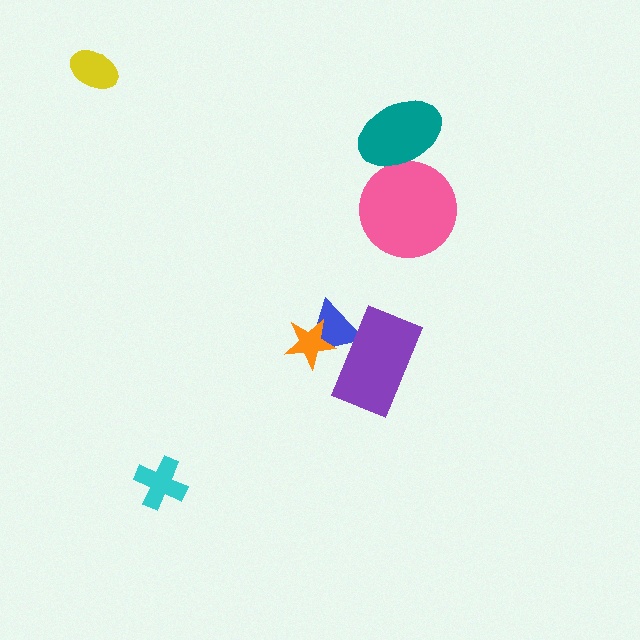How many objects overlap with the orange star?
1 object overlaps with the orange star.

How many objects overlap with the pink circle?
1 object overlaps with the pink circle.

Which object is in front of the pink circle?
The teal ellipse is in front of the pink circle.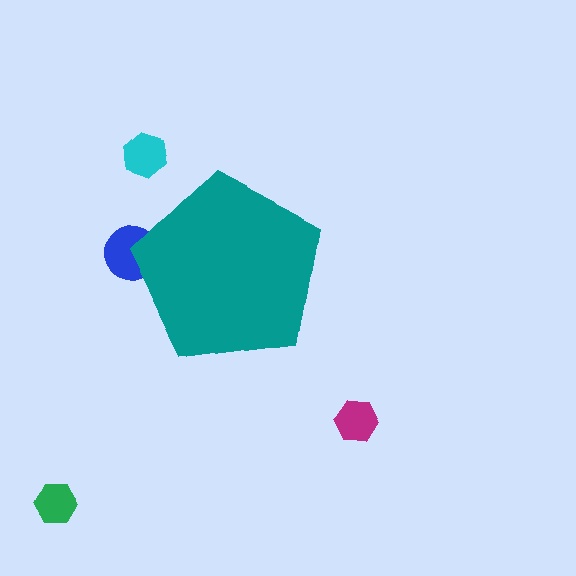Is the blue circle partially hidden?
Yes, the blue circle is partially hidden behind the teal pentagon.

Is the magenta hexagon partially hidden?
No, the magenta hexagon is fully visible.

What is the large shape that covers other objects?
A teal pentagon.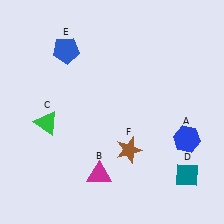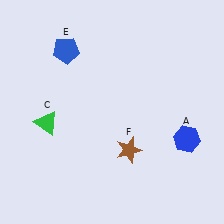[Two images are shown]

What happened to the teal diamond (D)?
The teal diamond (D) was removed in Image 2. It was in the bottom-right area of Image 1.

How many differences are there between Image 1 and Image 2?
There are 2 differences between the two images.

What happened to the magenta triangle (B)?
The magenta triangle (B) was removed in Image 2. It was in the bottom-left area of Image 1.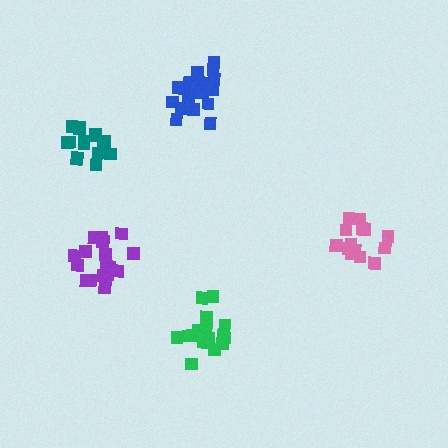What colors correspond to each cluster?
The clusters are colored: green, purple, pink, teal, blue.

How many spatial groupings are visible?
There are 5 spatial groupings.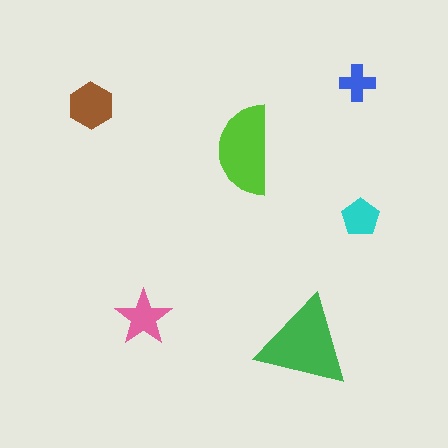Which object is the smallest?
The blue cross.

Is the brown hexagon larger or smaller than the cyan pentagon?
Larger.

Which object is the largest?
The green triangle.